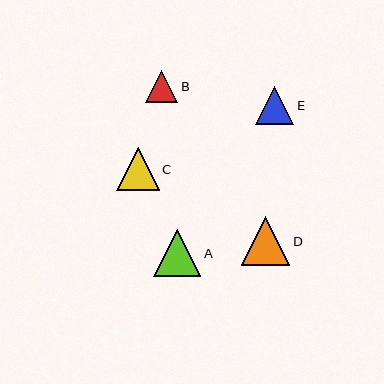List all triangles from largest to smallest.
From largest to smallest: D, A, C, E, B.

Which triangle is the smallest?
Triangle B is the smallest with a size of approximately 32 pixels.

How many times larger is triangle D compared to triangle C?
Triangle D is approximately 1.1 times the size of triangle C.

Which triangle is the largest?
Triangle D is the largest with a size of approximately 49 pixels.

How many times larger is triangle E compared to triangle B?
Triangle E is approximately 1.2 times the size of triangle B.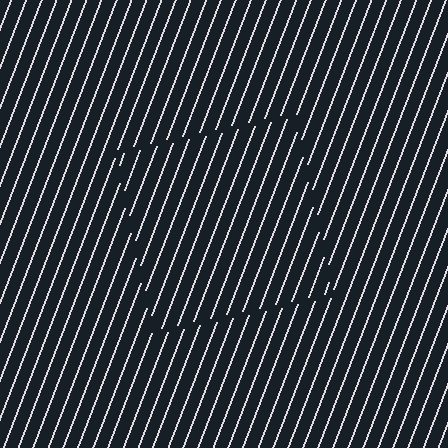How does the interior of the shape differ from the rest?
The interior of the shape contains the same grating, shifted by half a period — the contour is defined by the phase discontinuity where line-ends from the inner and outer gratings abut.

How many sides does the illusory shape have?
4 sides — the line-ends trace a square.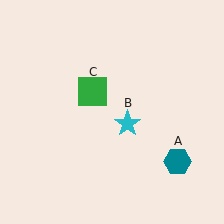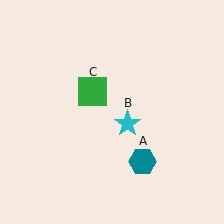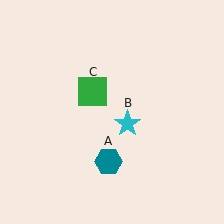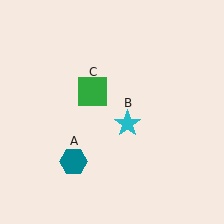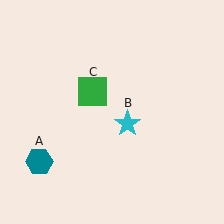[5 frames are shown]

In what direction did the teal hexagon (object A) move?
The teal hexagon (object A) moved left.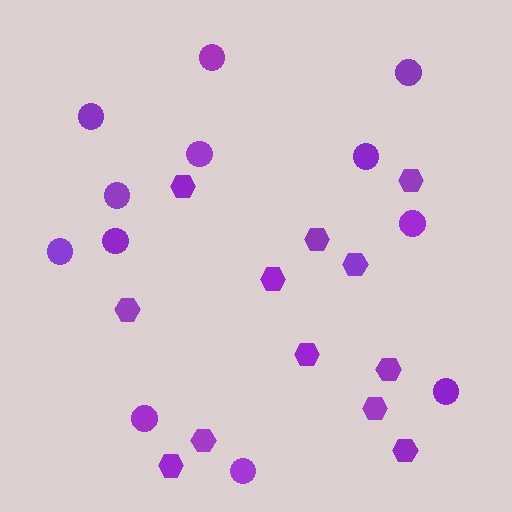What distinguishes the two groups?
There are 2 groups: one group of circles (12) and one group of hexagons (12).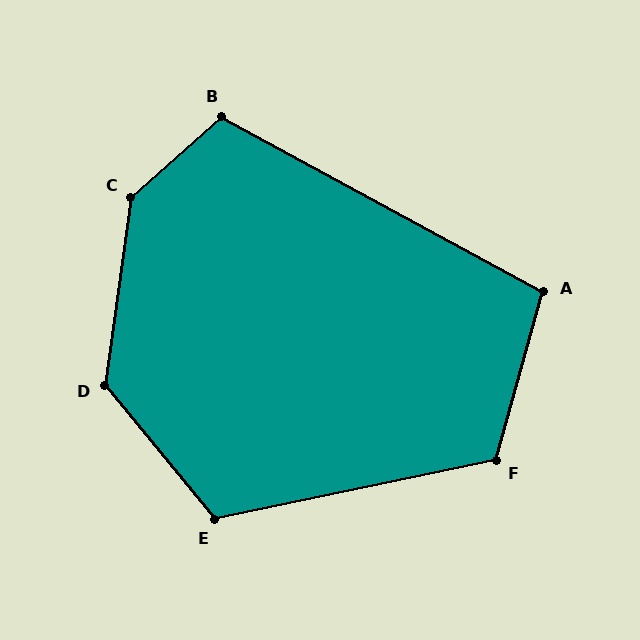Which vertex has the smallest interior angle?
A, at approximately 103 degrees.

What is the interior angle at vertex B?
Approximately 110 degrees (obtuse).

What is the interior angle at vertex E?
Approximately 118 degrees (obtuse).